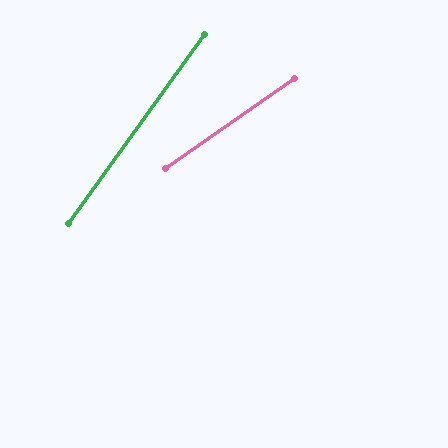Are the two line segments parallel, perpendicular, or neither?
Neither parallel nor perpendicular — they differ by about 19°.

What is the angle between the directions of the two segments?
Approximately 19 degrees.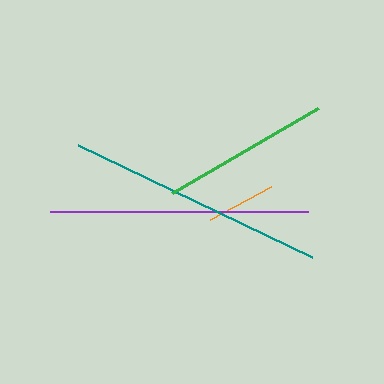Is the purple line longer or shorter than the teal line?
The teal line is longer than the purple line.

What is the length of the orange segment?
The orange segment is approximately 69 pixels long.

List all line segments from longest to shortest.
From longest to shortest: teal, purple, green, orange.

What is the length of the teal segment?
The teal segment is approximately 260 pixels long.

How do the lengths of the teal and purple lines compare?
The teal and purple lines are approximately the same length.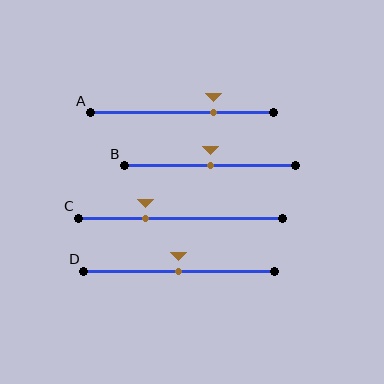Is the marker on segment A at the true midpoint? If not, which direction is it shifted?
No, the marker on segment A is shifted to the right by about 17% of the segment length.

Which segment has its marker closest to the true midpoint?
Segment B has its marker closest to the true midpoint.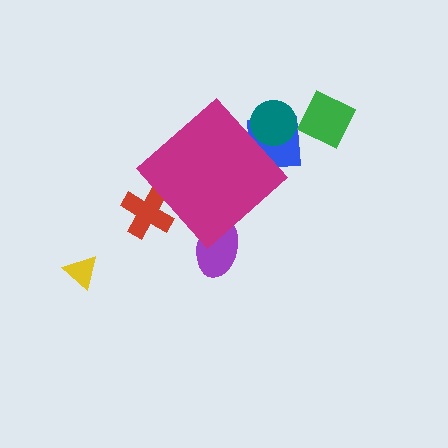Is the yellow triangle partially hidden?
No, the yellow triangle is fully visible.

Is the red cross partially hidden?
Yes, the red cross is partially hidden behind the magenta diamond.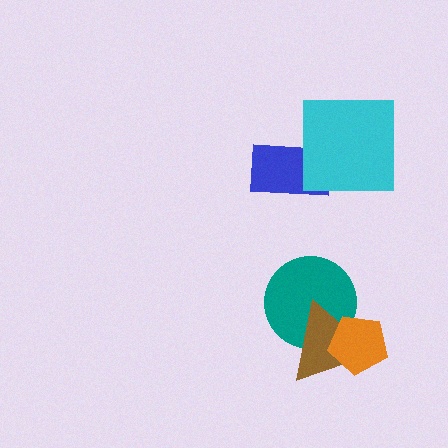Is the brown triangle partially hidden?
Yes, it is partially covered by another shape.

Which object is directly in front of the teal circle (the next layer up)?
The brown triangle is directly in front of the teal circle.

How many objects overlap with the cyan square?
1 object overlaps with the cyan square.